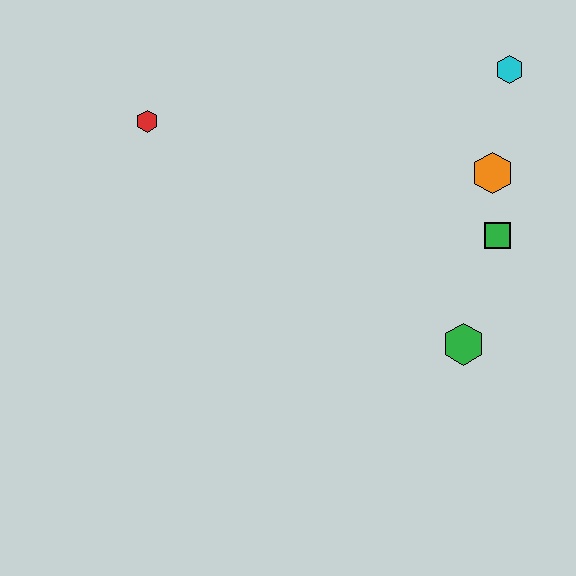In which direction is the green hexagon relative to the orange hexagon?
The green hexagon is below the orange hexagon.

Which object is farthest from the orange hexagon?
The red hexagon is farthest from the orange hexagon.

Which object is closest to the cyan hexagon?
The orange hexagon is closest to the cyan hexagon.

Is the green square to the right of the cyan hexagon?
No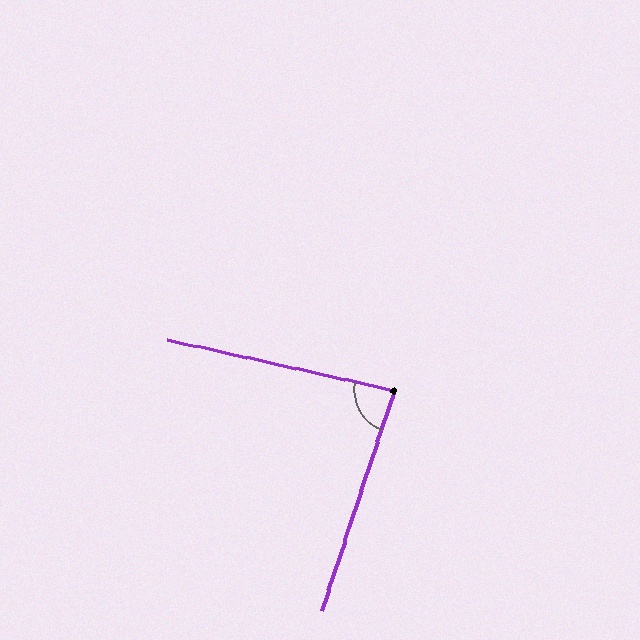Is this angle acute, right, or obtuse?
It is acute.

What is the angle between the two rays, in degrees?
Approximately 85 degrees.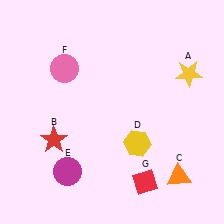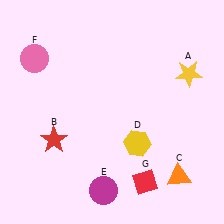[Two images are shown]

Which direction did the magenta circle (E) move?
The magenta circle (E) moved right.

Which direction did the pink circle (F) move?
The pink circle (F) moved left.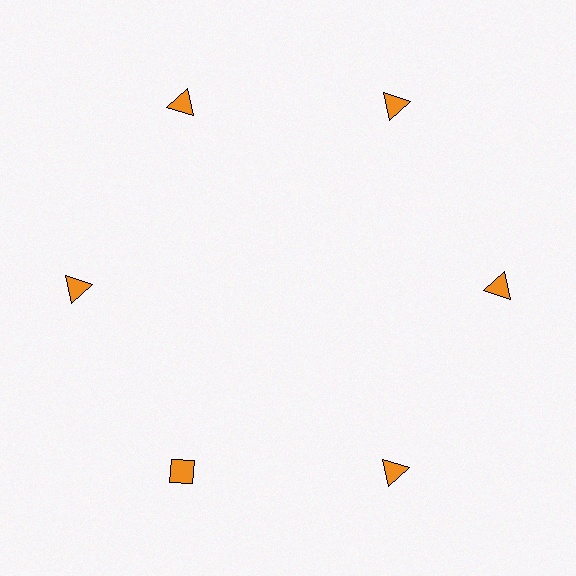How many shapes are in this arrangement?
There are 6 shapes arranged in a ring pattern.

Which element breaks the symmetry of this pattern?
The orange diamond at roughly the 7 o'clock position breaks the symmetry. All other shapes are orange triangles.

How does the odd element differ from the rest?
It has a different shape: diamond instead of triangle.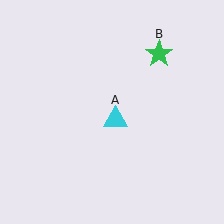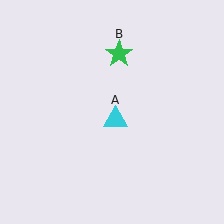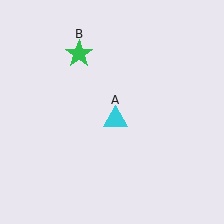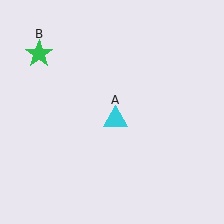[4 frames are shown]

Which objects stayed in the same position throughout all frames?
Cyan triangle (object A) remained stationary.